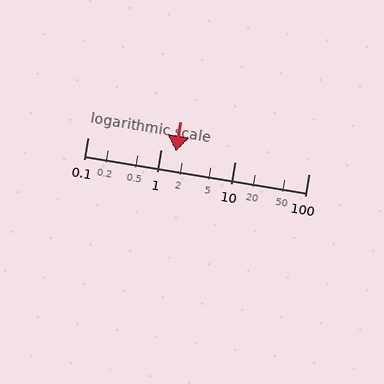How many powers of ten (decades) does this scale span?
The scale spans 3 decades, from 0.1 to 100.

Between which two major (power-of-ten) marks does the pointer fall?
The pointer is between 1 and 10.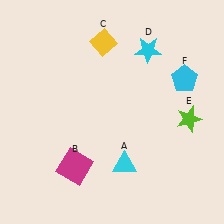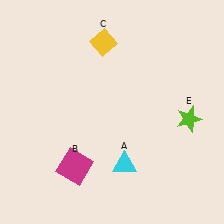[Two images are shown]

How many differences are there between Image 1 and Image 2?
There are 2 differences between the two images.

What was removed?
The cyan pentagon (F), the cyan star (D) were removed in Image 2.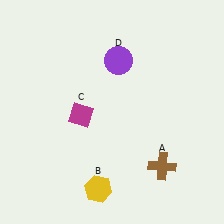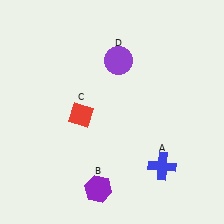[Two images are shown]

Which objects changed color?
A changed from brown to blue. B changed from yellow to purple. C changed from magenta to red.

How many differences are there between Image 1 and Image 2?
There are 3 differences between the two images.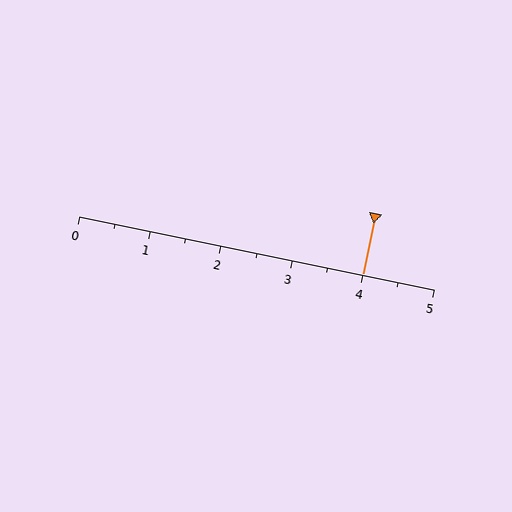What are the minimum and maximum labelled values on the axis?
The axis runs from 0 to 5.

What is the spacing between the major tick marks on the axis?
The major ticks are spaced 1 apart.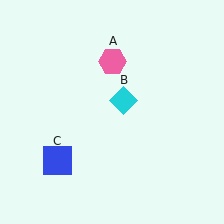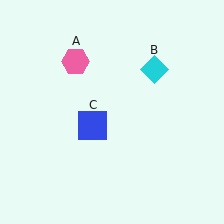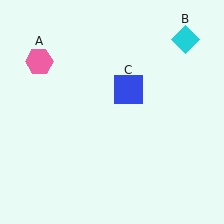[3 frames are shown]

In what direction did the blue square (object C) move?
The blue square (object C) moved up and to the right.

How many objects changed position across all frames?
3 objects changed position: pink hexagon (object A), cyan diamond (object B), blue square (object C).